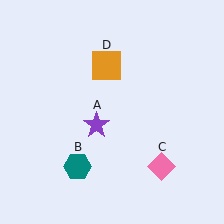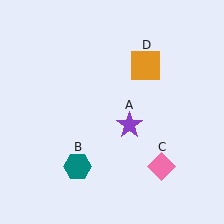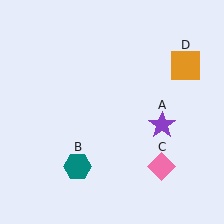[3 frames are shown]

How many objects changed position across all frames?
2 objects changed position: purple star (object A), orange square (object D).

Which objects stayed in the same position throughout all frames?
Teal hexagon (object B) and pink diamond (object C) remained stationary.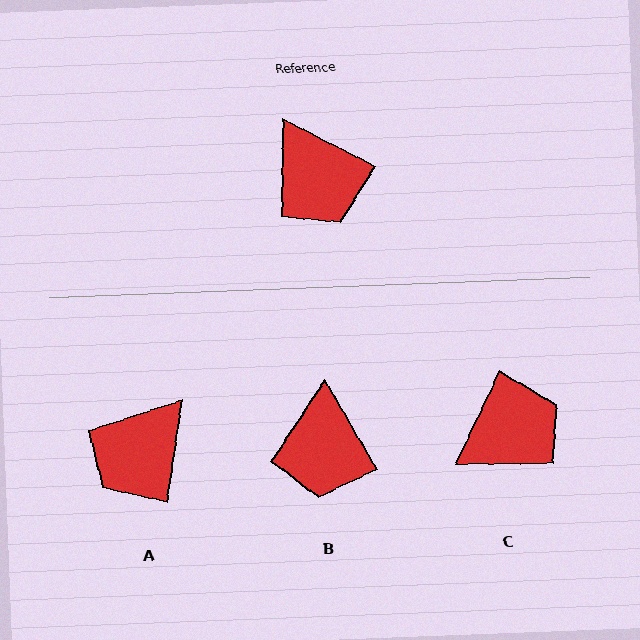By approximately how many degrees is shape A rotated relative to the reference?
Approximately 71 degrees clockwise.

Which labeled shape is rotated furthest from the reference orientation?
C, about 91 degrees away.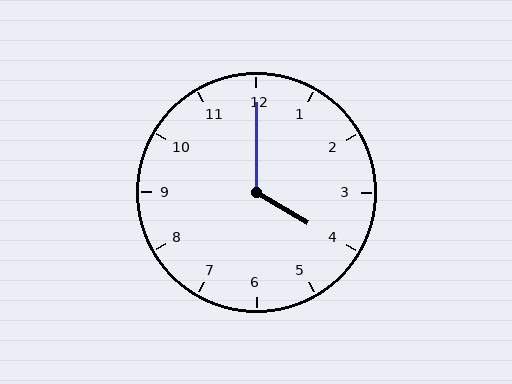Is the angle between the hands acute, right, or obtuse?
It is obtuse.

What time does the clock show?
4:00.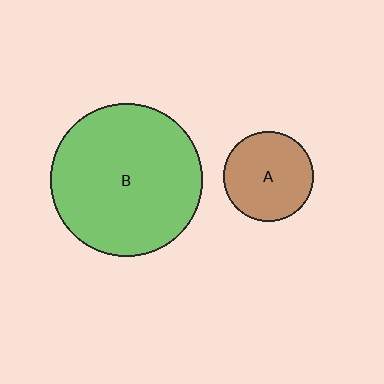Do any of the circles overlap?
No, none of the circles overlap.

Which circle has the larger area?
Circle B (green).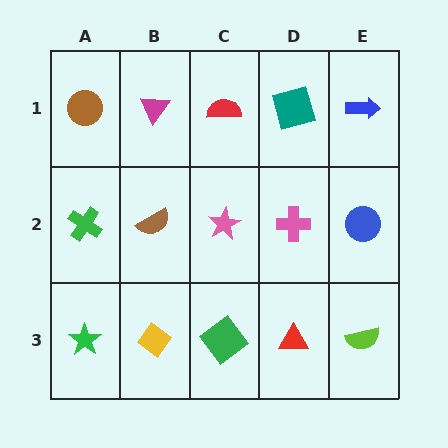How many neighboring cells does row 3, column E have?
2.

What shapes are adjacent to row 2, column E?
A blue arrow (row 1, column E), a lime semicircle (row 3, column E), a pink cross (row 2, column D).